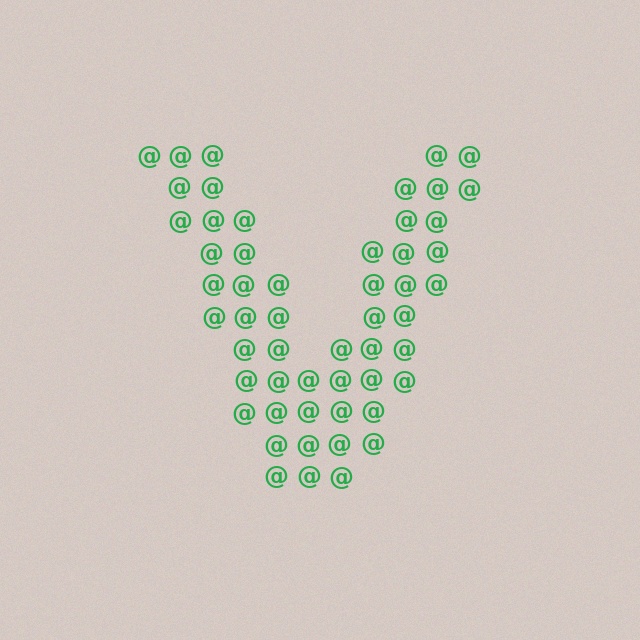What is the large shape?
The large shape is the letter V.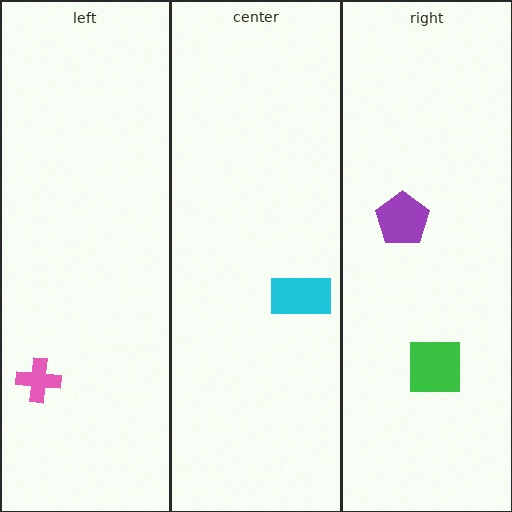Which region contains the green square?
The right region.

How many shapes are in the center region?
1.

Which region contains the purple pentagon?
The right region.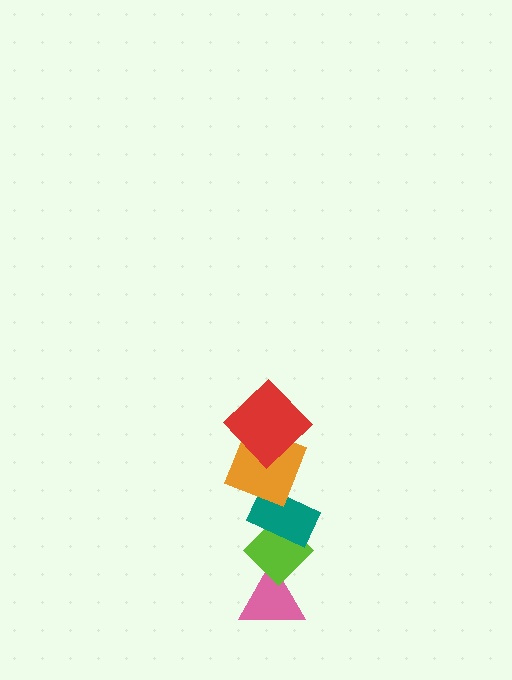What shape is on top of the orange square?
The red diamond is on top of the orange square.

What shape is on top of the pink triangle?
The lime diamond is on top of the pink triangle.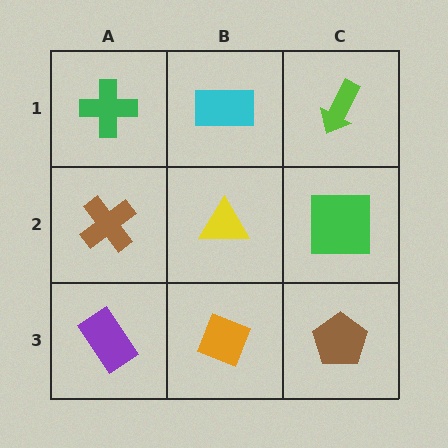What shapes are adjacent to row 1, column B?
A yellow triangle (row 2, column B), a green cross (row 1, column A), a lime arrow (row 1, column C).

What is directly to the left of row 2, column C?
A yellow triangle.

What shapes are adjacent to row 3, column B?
A yellow triangle (row 2, column B), a purple rectangle (row 3, column A), a brown pentagon (row 3, column C).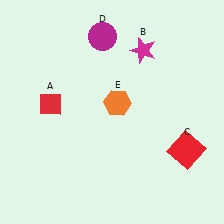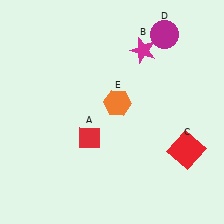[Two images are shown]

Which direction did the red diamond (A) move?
The red diamond (A) moved right.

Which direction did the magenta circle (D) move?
The magenta circle (D) moved right.